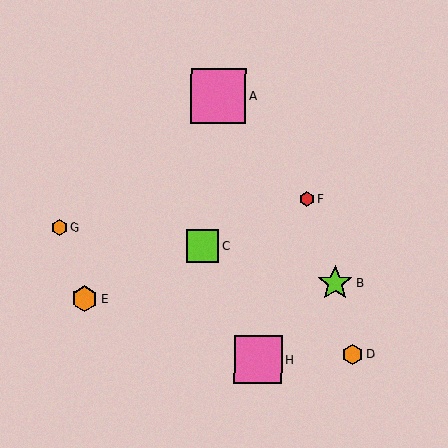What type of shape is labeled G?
Shape G is an orange hexagon.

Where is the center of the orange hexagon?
The center of the orange hexagon is at (352, 354).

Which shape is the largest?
The pink square (labeled A) is the largest.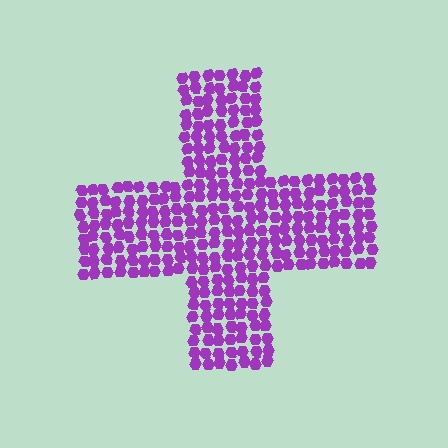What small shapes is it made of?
It is made of small hexagons.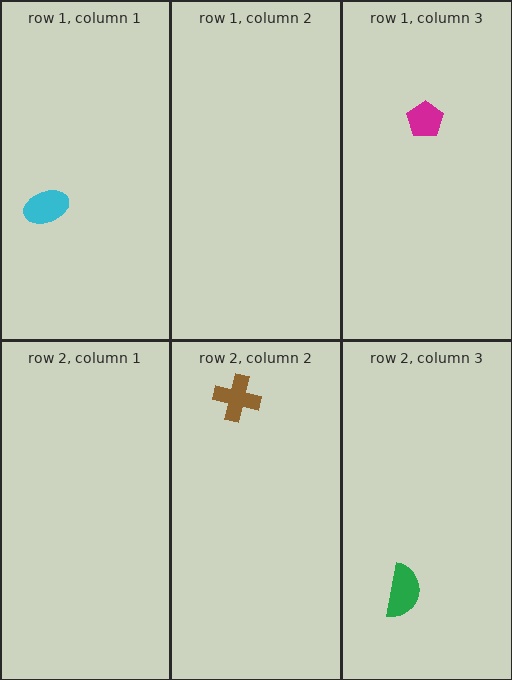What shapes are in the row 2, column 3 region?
The green semicircle.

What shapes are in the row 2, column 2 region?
The brown cross.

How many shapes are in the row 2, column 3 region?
1.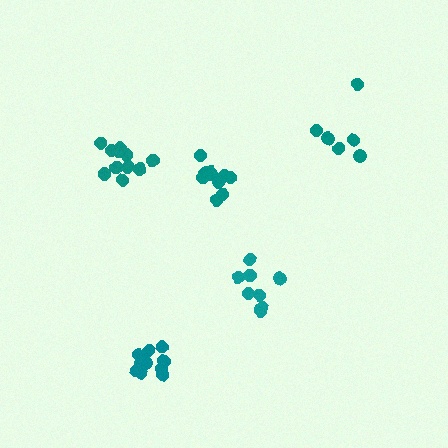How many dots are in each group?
Group 1: 8 dots, Group 2: 12 dots, Group 3: 10 dots, Group 4: 6 dots, Group 5: 12 dots (48 total).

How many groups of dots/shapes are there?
There are 5 groups.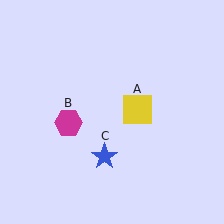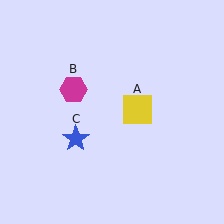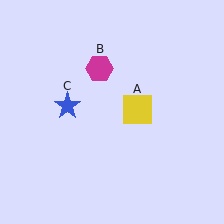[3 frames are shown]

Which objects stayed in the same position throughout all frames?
Yellow square (object A) remained stationary.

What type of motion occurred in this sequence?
The magenta hexagon (object B), blue star (object C) rotated clockwise around the center of the scene.